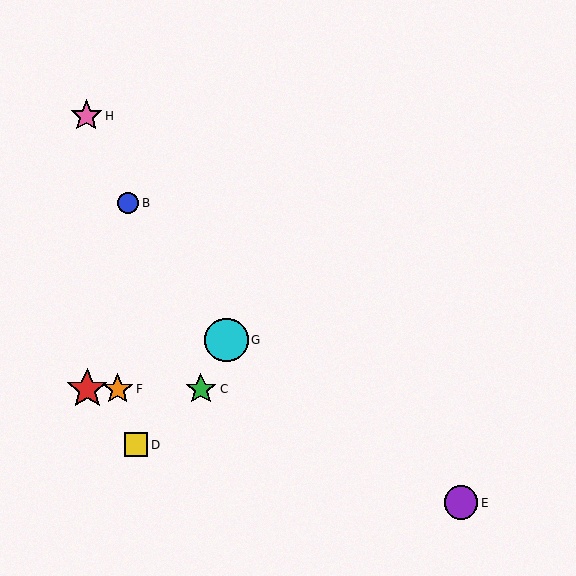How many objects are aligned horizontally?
3 objects (A, C, F) are aligned horizontally.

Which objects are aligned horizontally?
Objects A, C, F are aligned horizontally.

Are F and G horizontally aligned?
No, F is at y≈389 and G is at y≈340.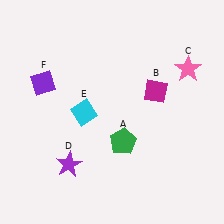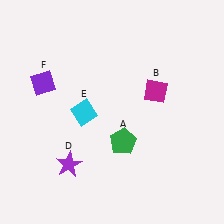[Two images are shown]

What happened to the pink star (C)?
The pink star (C) was removed in Image 2. It was in the top-right area of Image 1.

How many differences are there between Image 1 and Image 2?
There is 1 difference between the two images.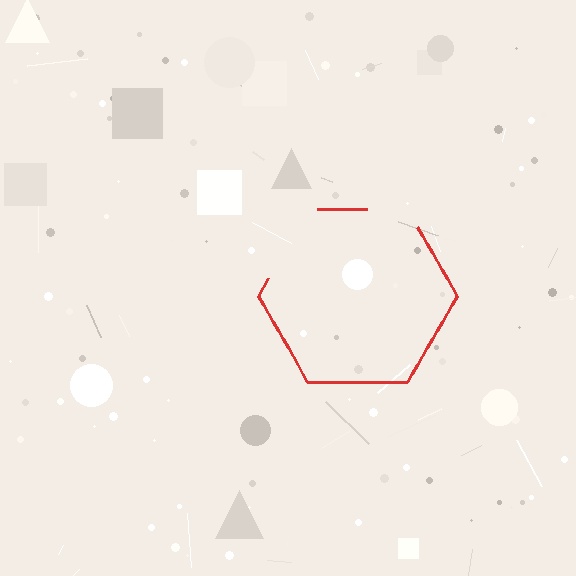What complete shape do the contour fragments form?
The contour fragments form a hexagon.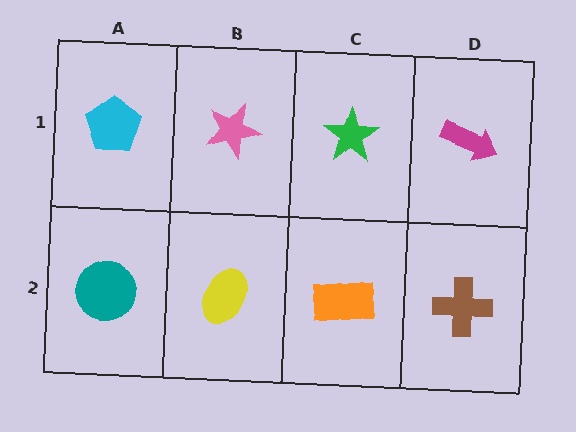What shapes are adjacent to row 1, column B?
A yellow ellipse (row 2, column B), a cyan pentagon (row 1, column A), a green star (row 1, column C).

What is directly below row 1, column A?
A teal circle.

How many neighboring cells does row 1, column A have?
2.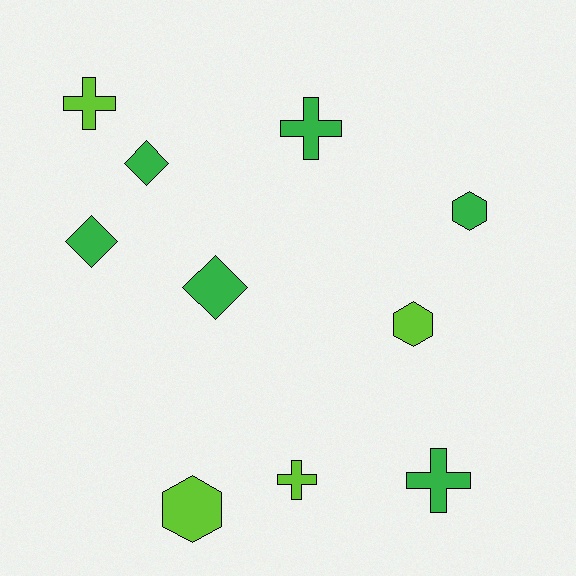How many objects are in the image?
There are 10 objects.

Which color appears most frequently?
Green, with 6 objects.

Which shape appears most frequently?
Cross, with 4 objects.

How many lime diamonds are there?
There are no lime diamonds.